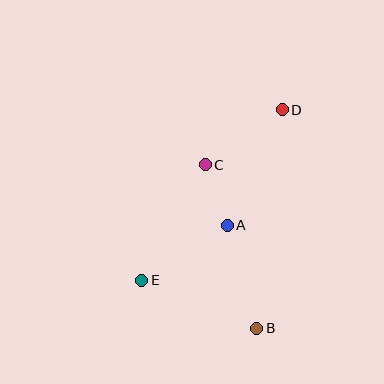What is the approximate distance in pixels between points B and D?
The distance between B and D is approximately 220 pixels.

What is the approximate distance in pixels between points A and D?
The distance between A and D is approximately 128 pixels.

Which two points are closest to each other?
Points A and C are closest to each other.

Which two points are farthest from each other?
Points D and E are farthest from each other.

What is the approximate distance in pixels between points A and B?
The distance between A and B is approximately 107 pixels.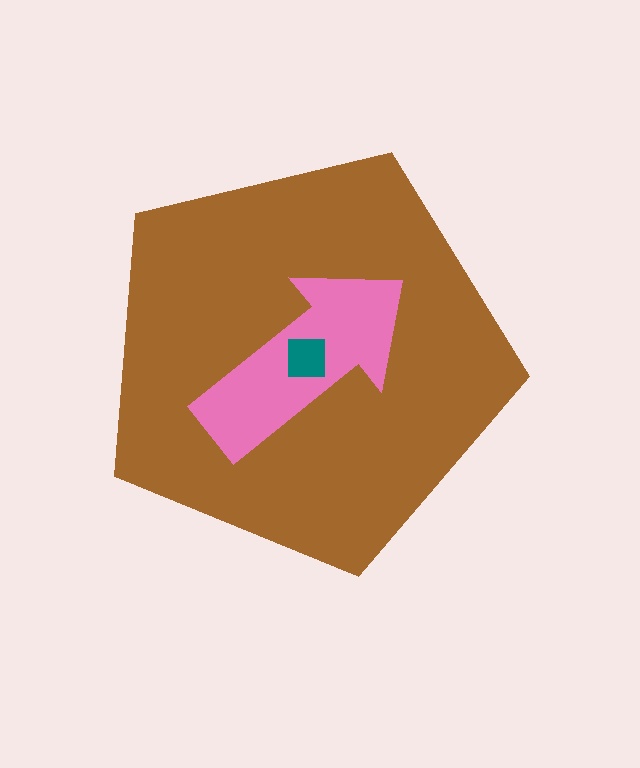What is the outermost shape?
The brown pentagon.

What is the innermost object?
The teal square.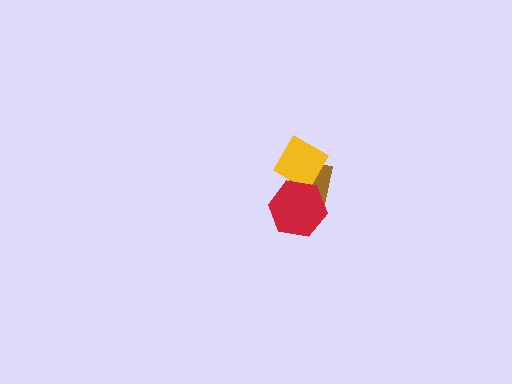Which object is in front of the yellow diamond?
The red hexagon is in front of the yellow diamond.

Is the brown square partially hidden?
Yes, it is partially covered by another shape.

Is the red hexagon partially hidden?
No, no other shape covers it.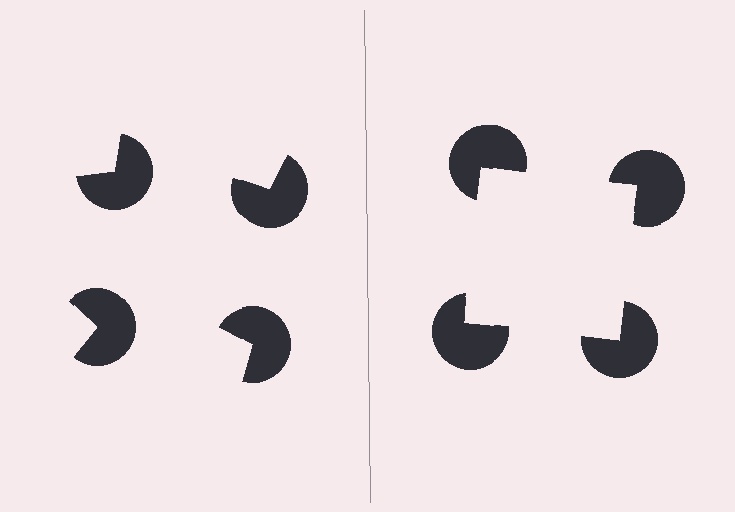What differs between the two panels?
The pac-man discs are positioned identically on both sides; only the wedge orientations differ. On the right they align to a square; on the left they are misaligned.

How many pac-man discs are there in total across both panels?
8 — 4 on each side.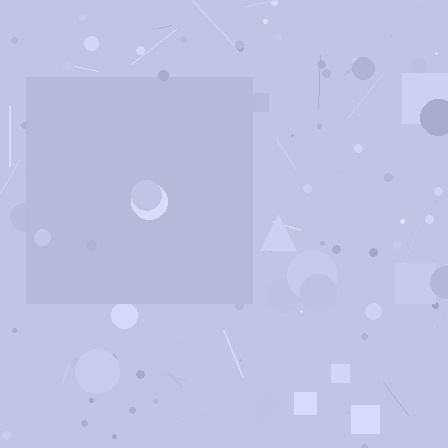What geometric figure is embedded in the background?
A square is embedded in the background.